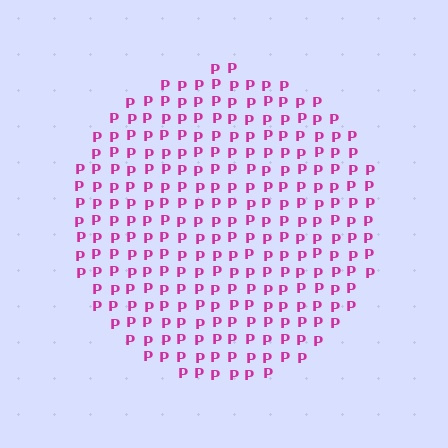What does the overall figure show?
The overall figure shows a circle.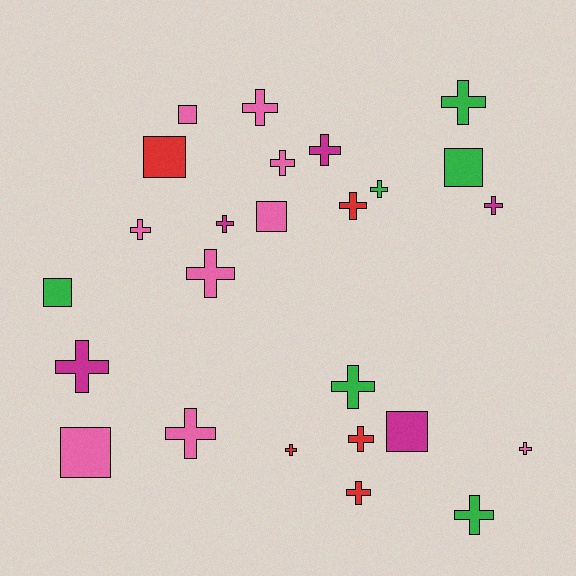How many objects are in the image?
There are 25 objects.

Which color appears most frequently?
Pink, with 9 objects.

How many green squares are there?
There are 2 green squares.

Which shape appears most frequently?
Cross, with 18 objects.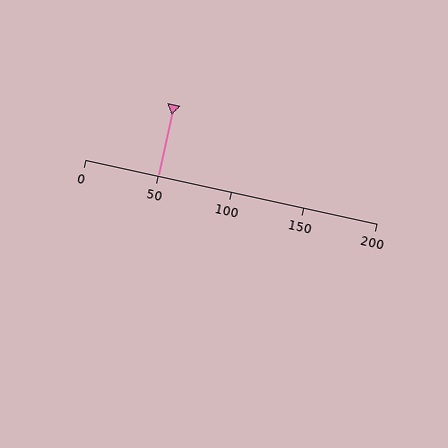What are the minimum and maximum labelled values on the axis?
The axis runs from 0 to 200.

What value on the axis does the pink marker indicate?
The marker indicates approximately 50.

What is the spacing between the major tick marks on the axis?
The major ticks are spaced 50 apart.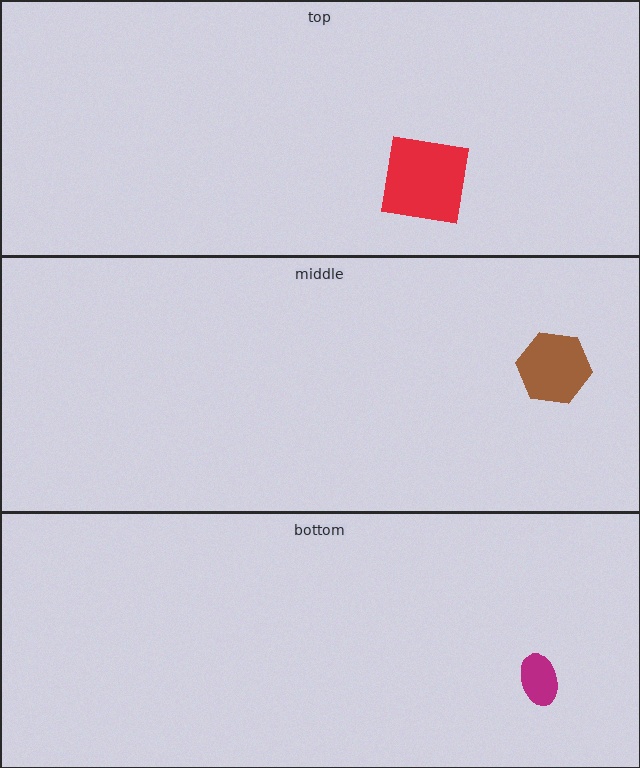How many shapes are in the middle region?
1.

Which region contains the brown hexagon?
The middle region.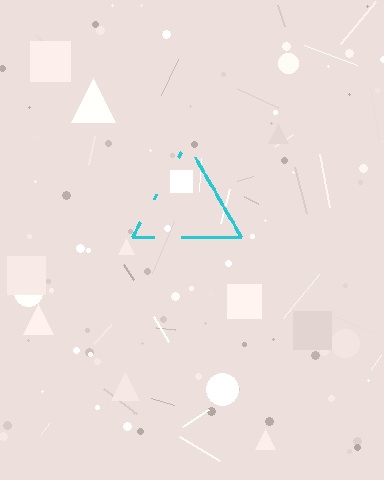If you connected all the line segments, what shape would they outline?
They would outline a triangle.